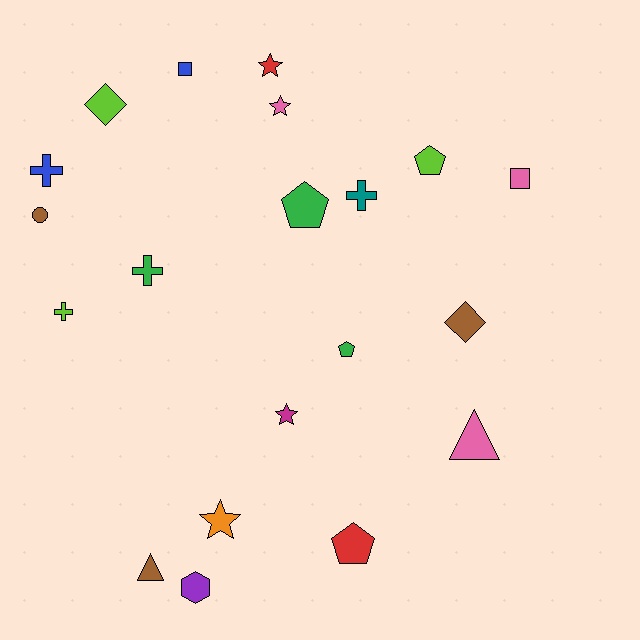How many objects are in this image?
There are 20 objects.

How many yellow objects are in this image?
There are no yellow objects.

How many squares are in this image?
There are 2 squares.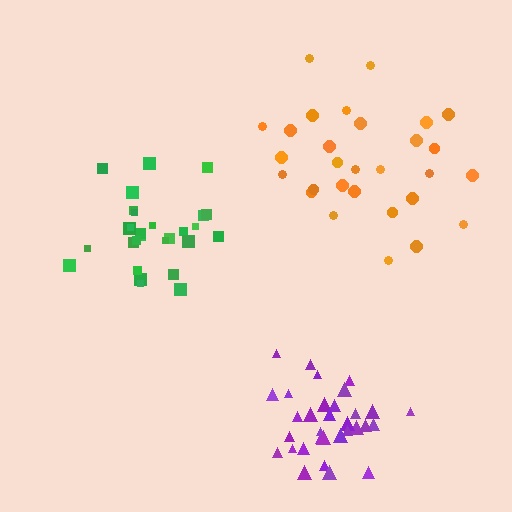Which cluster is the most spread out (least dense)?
Orange.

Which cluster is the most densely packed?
Purple.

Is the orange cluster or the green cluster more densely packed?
Green.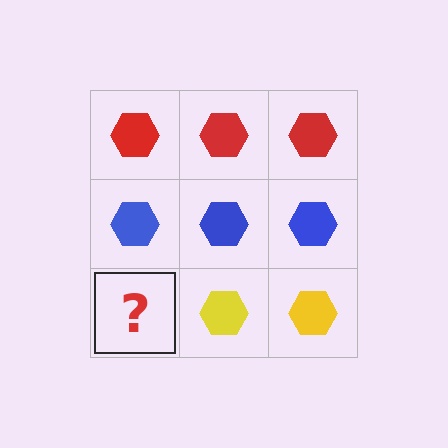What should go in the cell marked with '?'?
The missing cell should contain a yellow hexagon.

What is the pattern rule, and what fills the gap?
The rule is that each row has a consistent color. The gap should be filled with a yellow hexagon.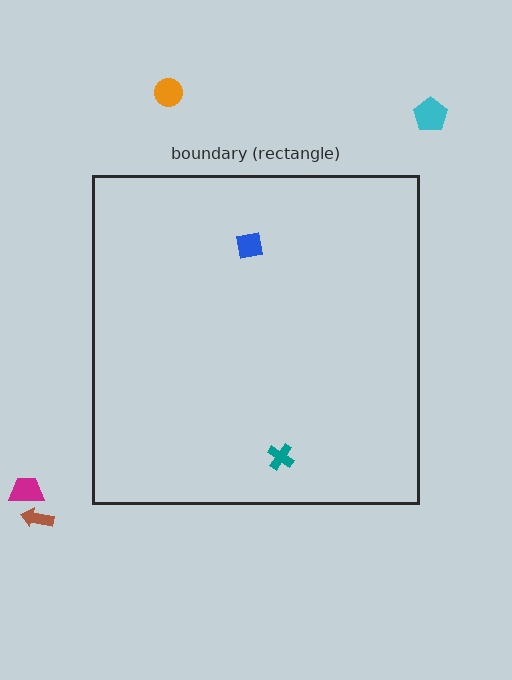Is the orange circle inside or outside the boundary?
Outside.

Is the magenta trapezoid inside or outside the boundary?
Outside.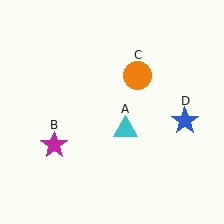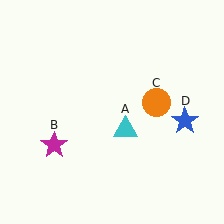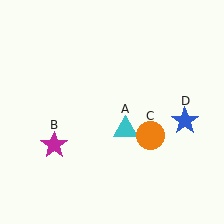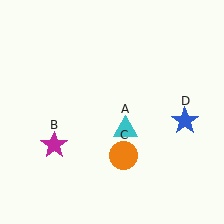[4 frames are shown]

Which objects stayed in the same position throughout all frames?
Cyan triangle (object A) and magenta star (object B) and blue star (object D) remained stationary.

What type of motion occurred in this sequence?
The orange circle (object C) rotated clockwise around the center of the scene.